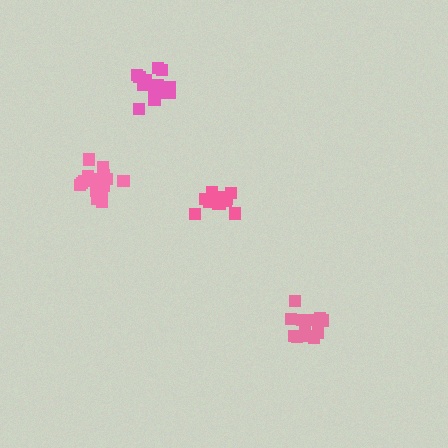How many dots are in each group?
Group 1: 15 dots, Group 2: 17 dots, Group 3: 12 dots, Group 4: 13 dots (57 total).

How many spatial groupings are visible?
There are 4 spatial groupings.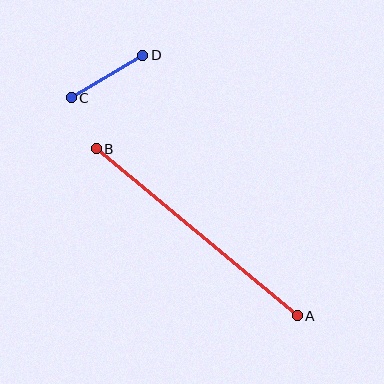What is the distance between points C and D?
The distance is approximately 83 pixels.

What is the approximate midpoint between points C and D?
The midpoint is at approximately (107, 76) pixels.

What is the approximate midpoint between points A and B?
The midpoint is at approximately (197, 232) pixels.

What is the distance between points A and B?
The distance is approximately 261 pixels.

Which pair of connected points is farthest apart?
Points A and B are farthest apart.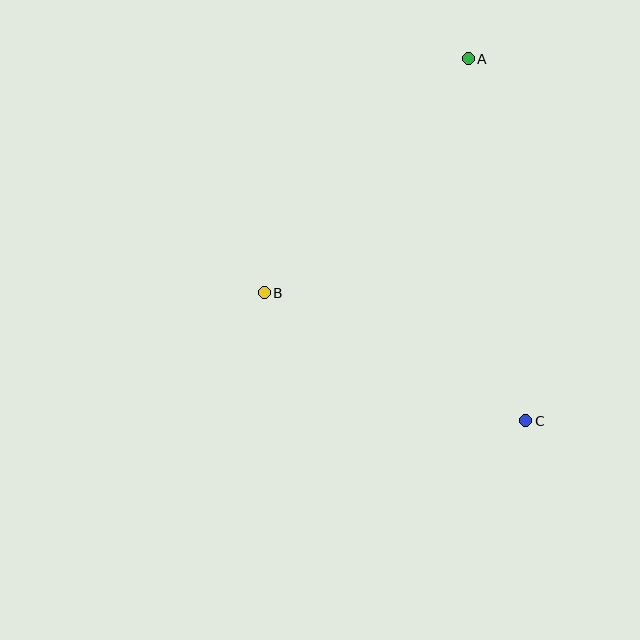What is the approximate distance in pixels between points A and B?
The distance between A and B is approximately 311 pixels.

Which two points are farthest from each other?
Points A and C are farthest from each other.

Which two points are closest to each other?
Points B and C are closest to each other.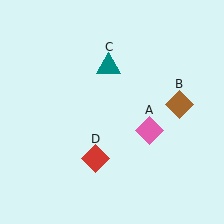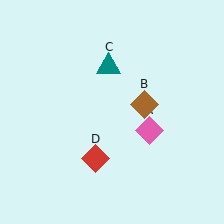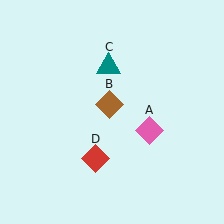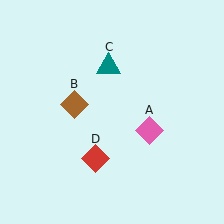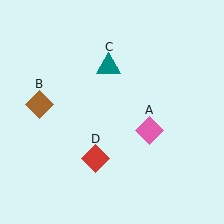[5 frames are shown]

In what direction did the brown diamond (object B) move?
The brown diamond (object B) moved left.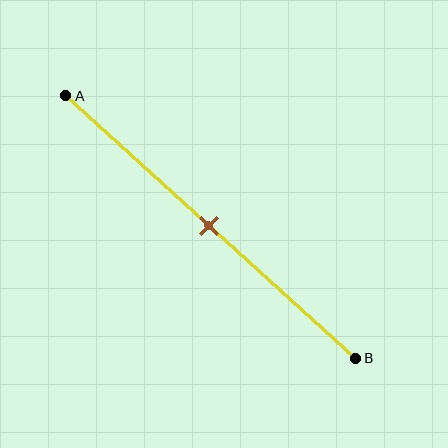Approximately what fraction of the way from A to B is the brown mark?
The brown mark is approximately 50% of the way from A to B.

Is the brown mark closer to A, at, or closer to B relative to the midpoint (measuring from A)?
The brown mark is approximately at the midpoint of segment AB.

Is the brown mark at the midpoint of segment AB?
Yes, the mark is approximately at the midpoint.